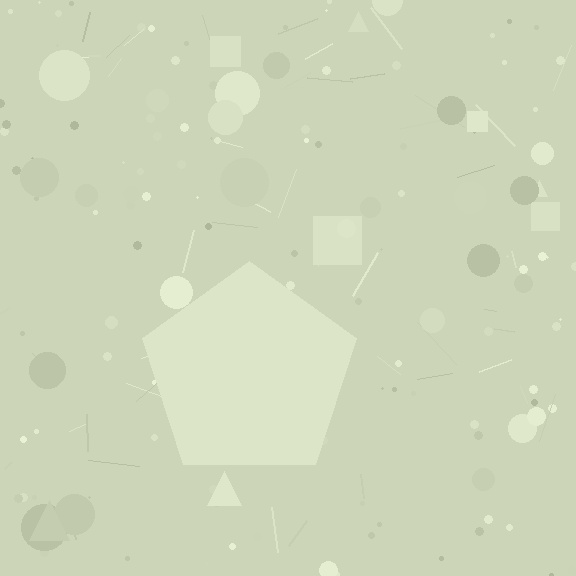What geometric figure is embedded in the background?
A pentagon is embedded in the background.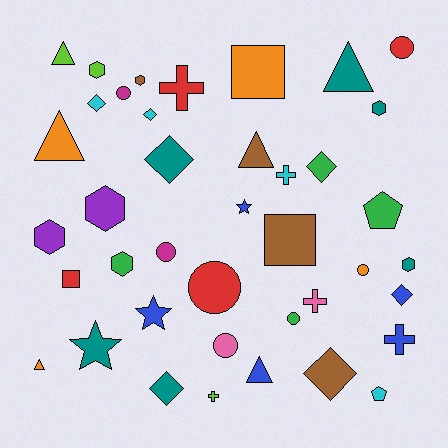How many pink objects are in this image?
There are 2 pink objects.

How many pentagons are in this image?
There are 2 pentagons.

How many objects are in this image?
There are 40 objects.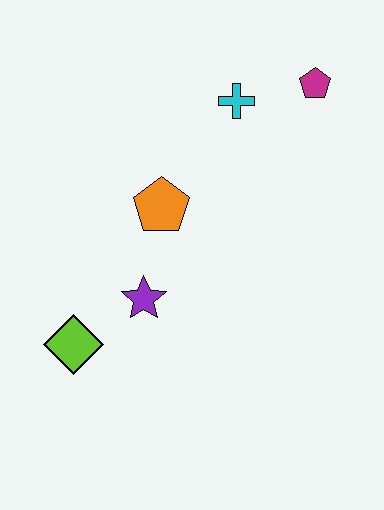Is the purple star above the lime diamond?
Yes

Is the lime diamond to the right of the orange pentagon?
No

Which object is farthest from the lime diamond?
The magenta pentagon is farthest from the lime diamond.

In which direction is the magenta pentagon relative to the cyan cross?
The magenta pentagon is to the right of the cyan cross.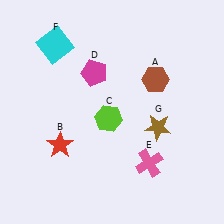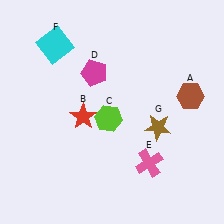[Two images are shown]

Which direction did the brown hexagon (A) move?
The brown hexagon (A) moved right.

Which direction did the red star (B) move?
The red star (B) moved up.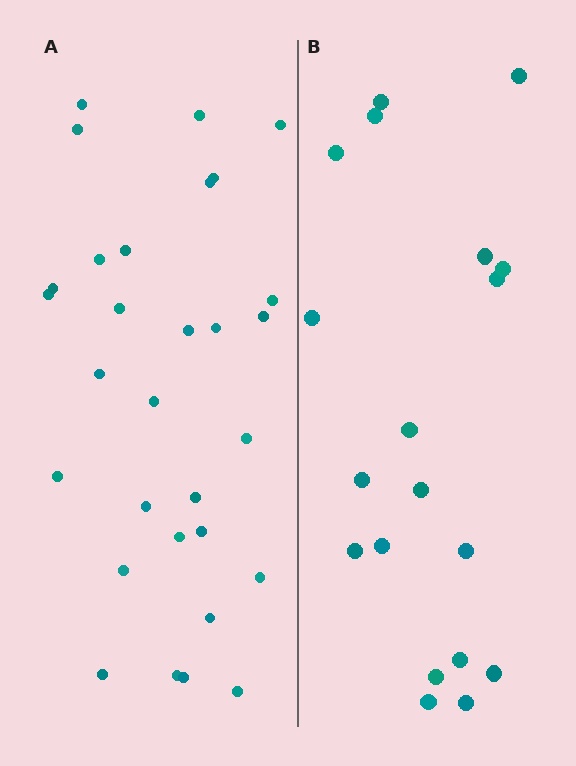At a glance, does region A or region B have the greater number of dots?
Region A (the left region) has more dots.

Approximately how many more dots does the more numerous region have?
Region A has roughly 12 or so more dots than region B.